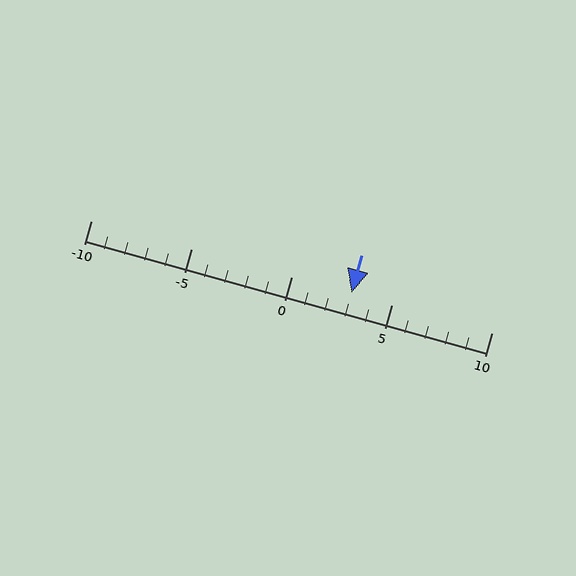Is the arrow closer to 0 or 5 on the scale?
The arrow is closer to 5.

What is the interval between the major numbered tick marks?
The major tick marks are spaced 5 units apart.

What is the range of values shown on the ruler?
The ruler shows values from -10 to 10.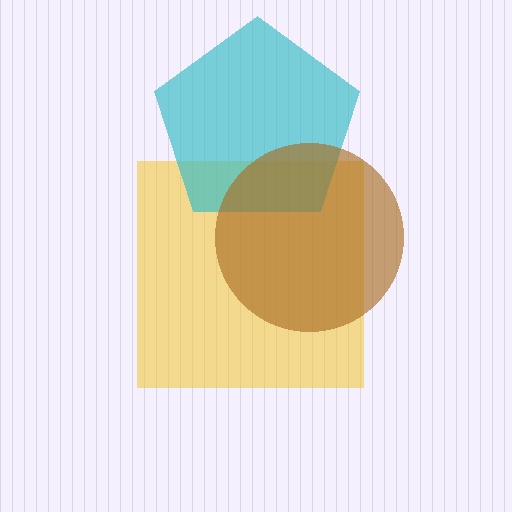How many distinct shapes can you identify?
There are 3 distinct shapes: a yellow square, a cyan pentagon, a brown circle.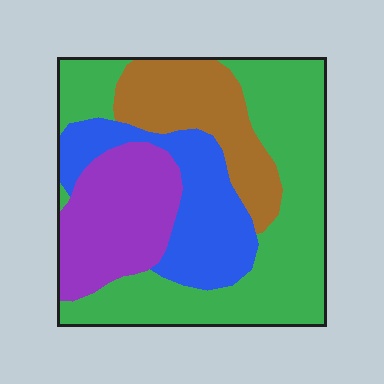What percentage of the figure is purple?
Purple takes up about one fifth (1/5) of the figure.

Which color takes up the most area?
Green, at roughly 45%.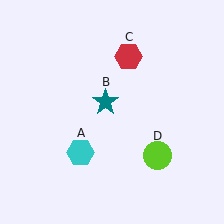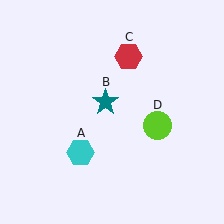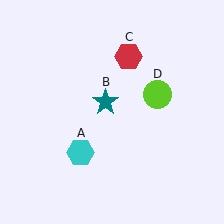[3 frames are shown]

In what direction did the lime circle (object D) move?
The lime circle (object D) moved up.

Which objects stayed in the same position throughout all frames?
Cyan hexagon (object A) and teal star (object B) and red hexagon (object C) remained stationary.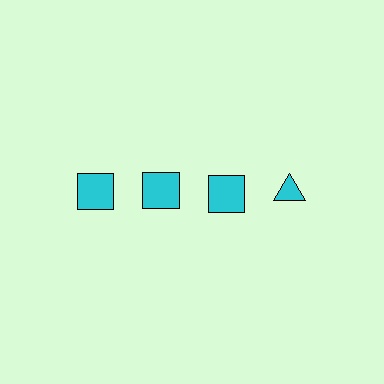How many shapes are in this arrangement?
There are 4 shapes arranged in a grid pattern.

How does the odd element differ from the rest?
It has a different shape: triangle instead of square.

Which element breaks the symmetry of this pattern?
The cyan triangle in the top row, second from right column breaks the symmetry. All other shapes are cyan squares.